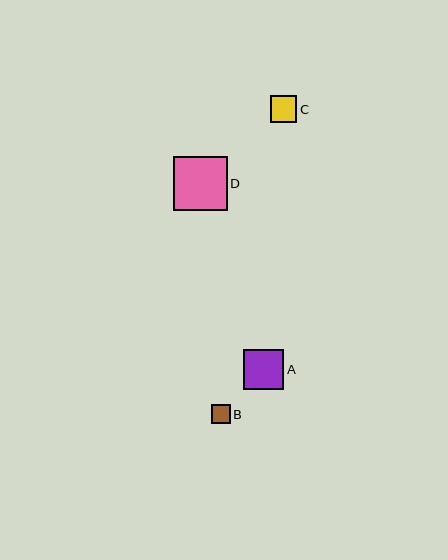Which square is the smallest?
Square B is the smallest with a size of approximately 19 pixels.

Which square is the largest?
Square D is the largest with a size of approximately 54 pixels.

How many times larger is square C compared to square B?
Square C is approximately 1.4 times the size of square B.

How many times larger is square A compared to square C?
Square A is approximately 1.5 times the size of square C.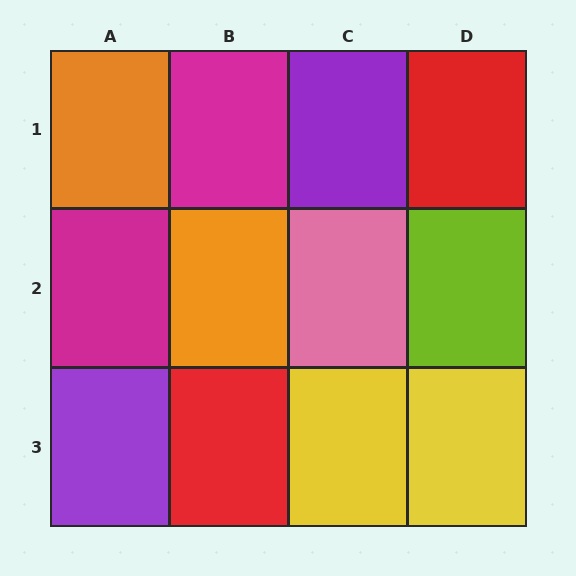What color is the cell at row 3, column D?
Yellow.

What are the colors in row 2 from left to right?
Magenta, orange, pink, lime.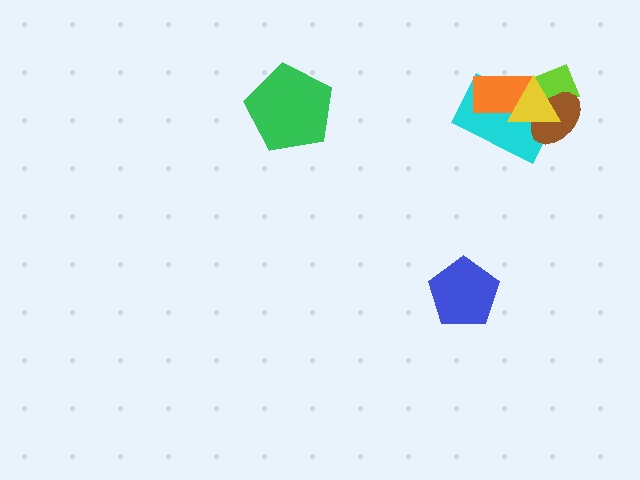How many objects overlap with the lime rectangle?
4 objects overlap with the lime rectangle.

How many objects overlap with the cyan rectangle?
4 objects overlap with the cyan rectangle.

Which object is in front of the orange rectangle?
The yellow triangle is in front of the orange rectangle.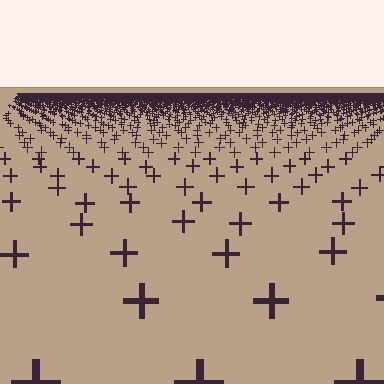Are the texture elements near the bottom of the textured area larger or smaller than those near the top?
Larger. Near the bottom, elements are closer to the viewer and appear at a bigger on-screen size.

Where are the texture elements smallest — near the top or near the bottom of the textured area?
Near the top.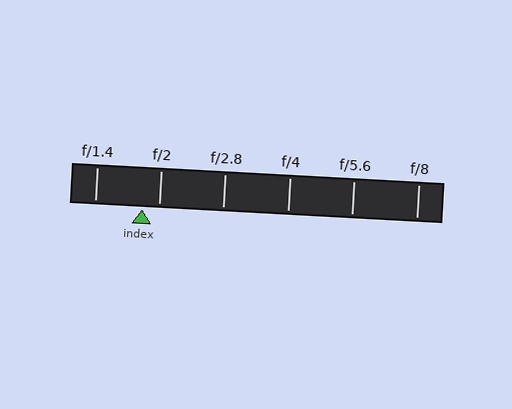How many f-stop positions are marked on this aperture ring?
There are 6 f-stop positions marked.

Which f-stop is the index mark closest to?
The index mark is closest to f/2.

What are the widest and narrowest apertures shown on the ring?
The widest aperture shown is f/1.4 and the narrowest is f/8.